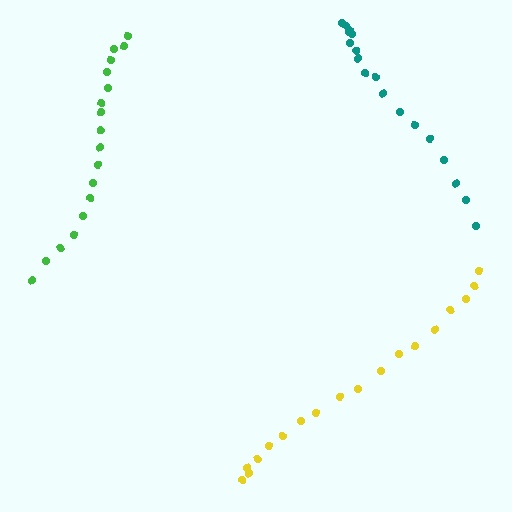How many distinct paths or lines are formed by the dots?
There are 3 distinct paths.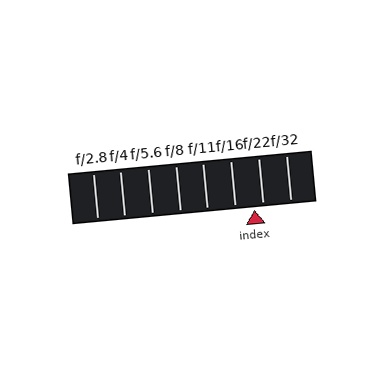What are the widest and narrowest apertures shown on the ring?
The widest aperture shown is f/2.8 and the narrowest is f/32.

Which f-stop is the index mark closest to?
The index mark is closest to f/22.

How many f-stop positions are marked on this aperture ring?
There are 8 f-stop positions marked.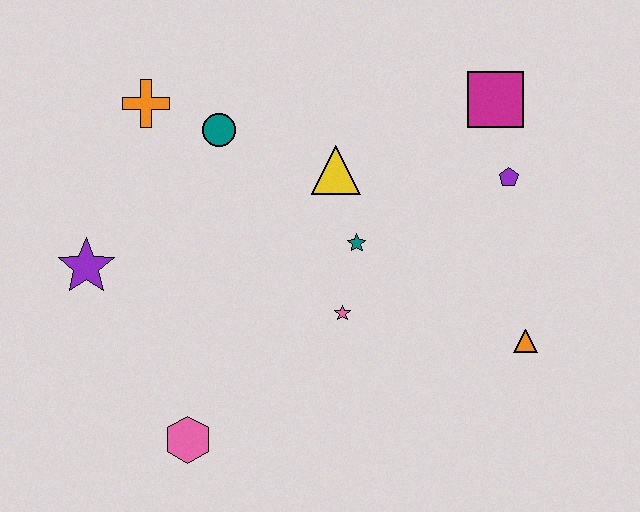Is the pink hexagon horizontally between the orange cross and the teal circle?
Yes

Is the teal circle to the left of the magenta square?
Yes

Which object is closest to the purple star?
The orange cross is closest to the purple star.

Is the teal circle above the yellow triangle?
Yes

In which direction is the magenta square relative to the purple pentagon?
The magenta square is above the purple pentagon.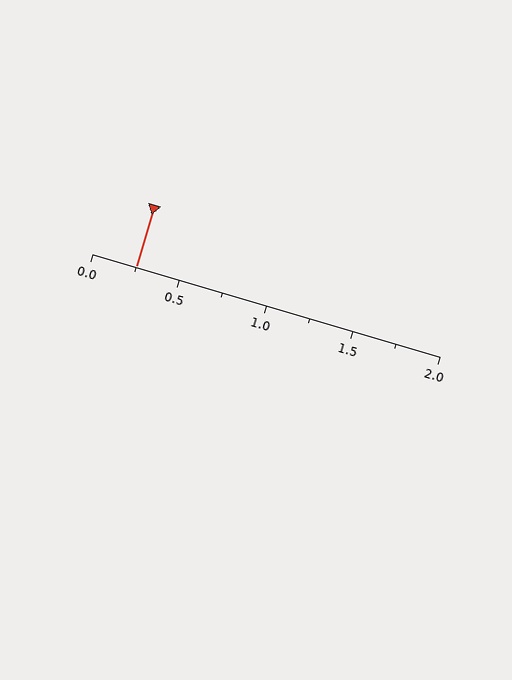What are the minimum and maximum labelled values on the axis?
The axis runs from 0.0 to 2.0.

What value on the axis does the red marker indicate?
The marker indicates approximately 0.25.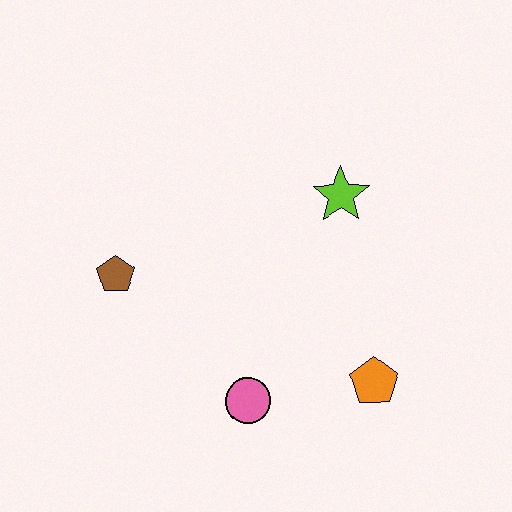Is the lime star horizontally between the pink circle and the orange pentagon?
Yes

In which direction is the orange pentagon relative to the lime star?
The orange pentagon is below the lime star.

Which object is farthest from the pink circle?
The lime star is farthest from the pink circle.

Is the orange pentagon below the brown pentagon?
Yes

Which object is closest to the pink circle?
The orange pentagon is closest to the pink circle.